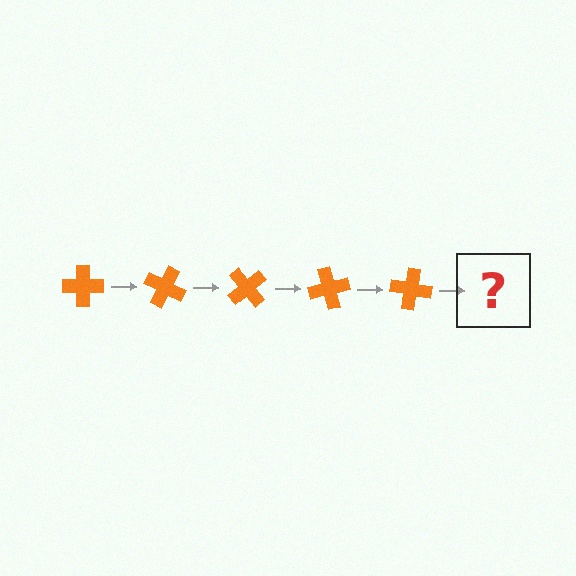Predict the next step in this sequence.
The next step is an orange cross rotated 125 degrees.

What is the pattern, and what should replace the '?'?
The pattern is that the cross rotates 25 degrees each step. The '?' should be an orange cross rotated 125 degrees.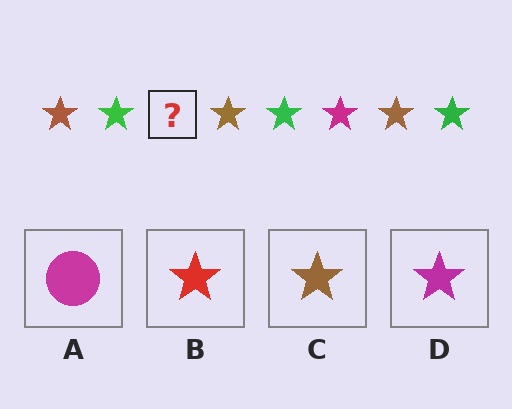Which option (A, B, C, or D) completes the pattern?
D.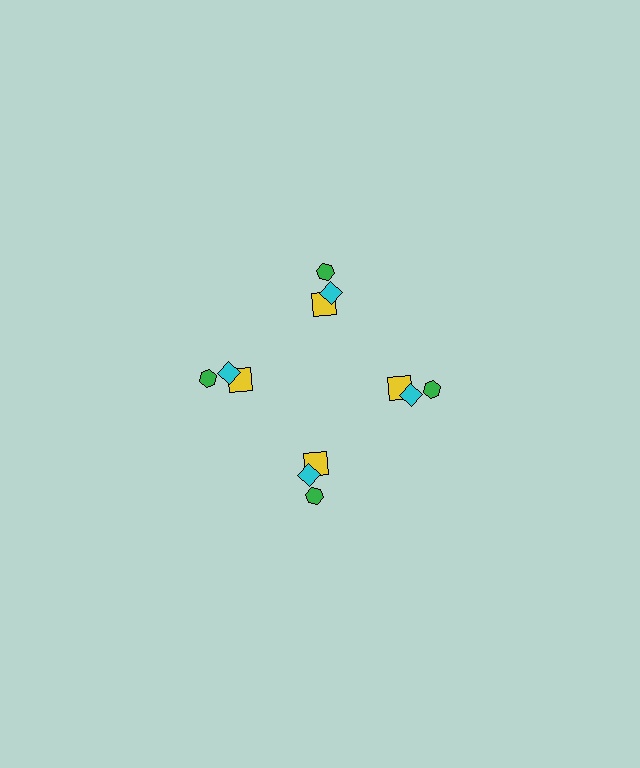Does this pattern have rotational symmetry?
Yes, this pattern has 4-fold rotational symmetry. It looks the same after rotating 90 degrees around the center.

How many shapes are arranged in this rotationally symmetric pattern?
There are 12 shapes, arranged in 4 groups of 3.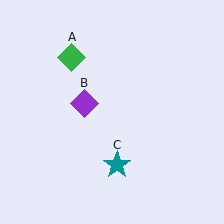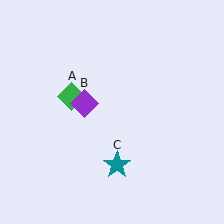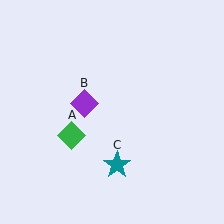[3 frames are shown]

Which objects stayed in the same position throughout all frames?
Purple diamond (object B) and teal star (object C) remained stationary.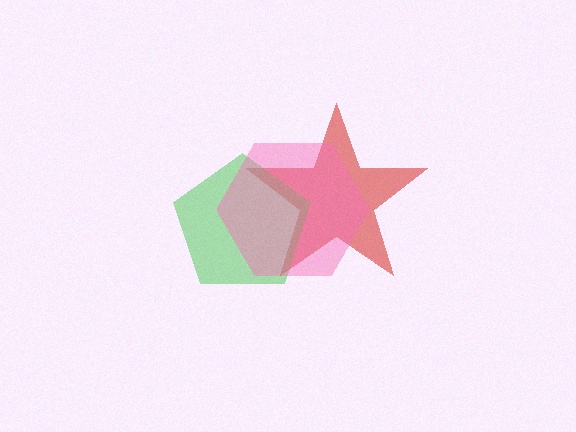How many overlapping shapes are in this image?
There are 3 overlapping shapes in the image.